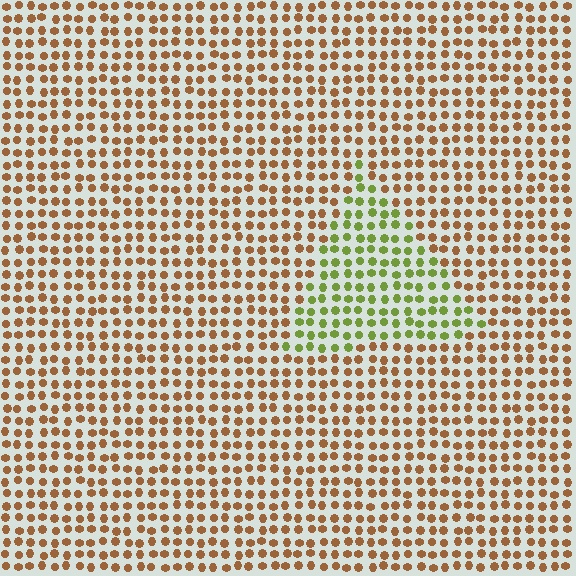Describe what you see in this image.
The image is filled with small brown elements in a uniform arrangement. A triangle-shaped region is visible where the elements are tinted to a slightly different hue, forming a subtle color boundary.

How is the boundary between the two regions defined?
The boundary is defined purely by a slight shift in hue (about 60 degrees). Spacing, size, and orientation are identical on both sides.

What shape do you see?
I see a triangle.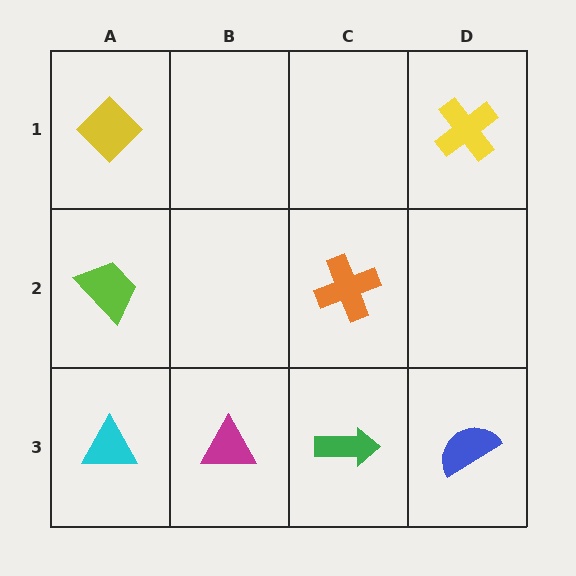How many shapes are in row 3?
4 shapes.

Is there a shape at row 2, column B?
No, that cell is empty.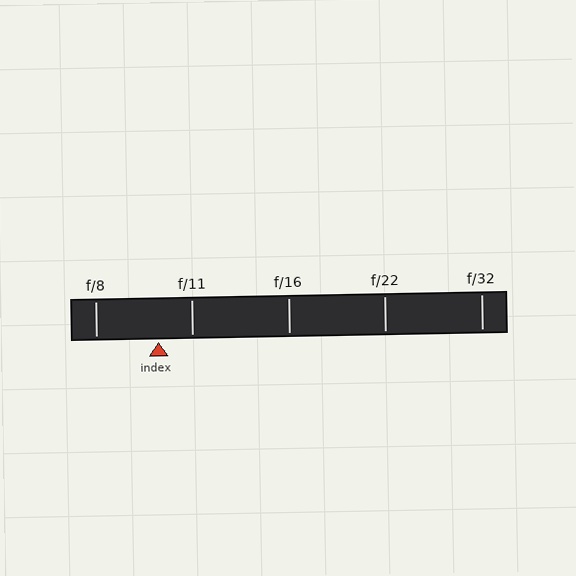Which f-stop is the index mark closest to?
The index mark is closest to f/11.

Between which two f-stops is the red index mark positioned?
The index mark is between f/8 and f/11.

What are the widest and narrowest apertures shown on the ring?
The widest aperture shown is f/8 and the narrowest is f/32.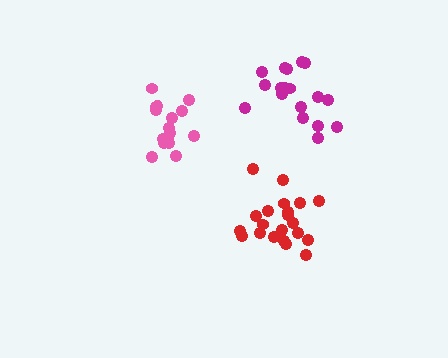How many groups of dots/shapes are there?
There are 3 groups.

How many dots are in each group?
Group 1: 18 dots, Group 2: 21 dots, Group 3: 16 dots (55 total).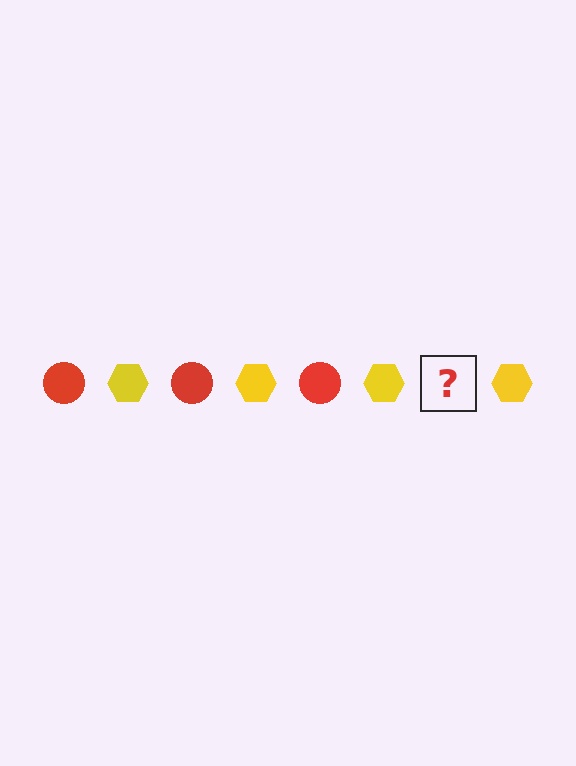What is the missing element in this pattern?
The missing element is a red circle.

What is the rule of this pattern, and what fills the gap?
The rule is that the pattern alternates between red circle and yellow hexagon. The gap should be filled with a red circle.